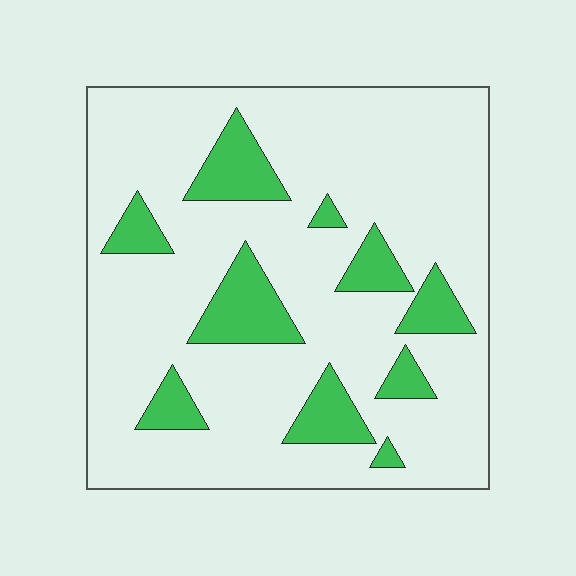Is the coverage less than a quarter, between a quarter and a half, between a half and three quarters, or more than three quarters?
Less than a quarter.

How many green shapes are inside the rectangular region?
10.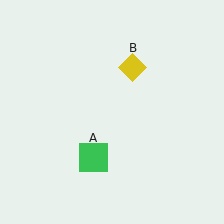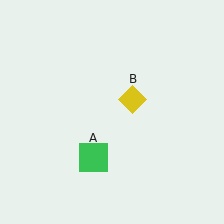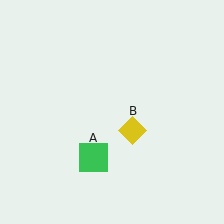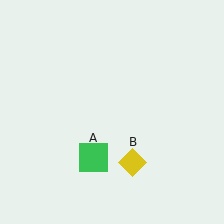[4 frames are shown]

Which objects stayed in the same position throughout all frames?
Green square (object A) remained stationary.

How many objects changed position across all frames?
1 object changed position: yellow diamond (object B).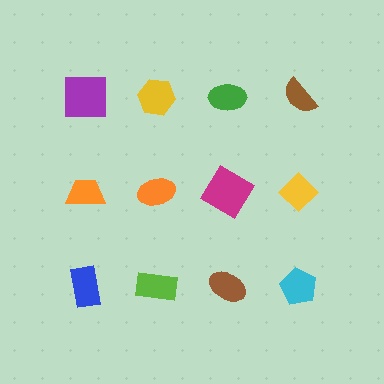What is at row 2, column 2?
An orange ellipse.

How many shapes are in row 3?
4 shapes.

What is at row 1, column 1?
A purple square.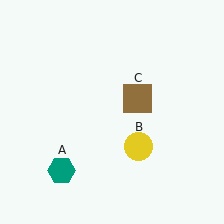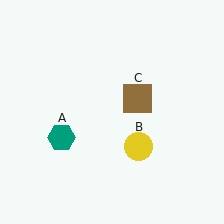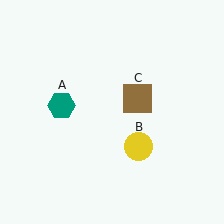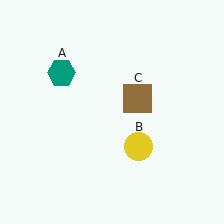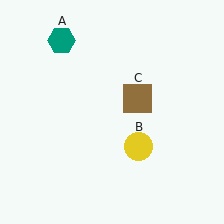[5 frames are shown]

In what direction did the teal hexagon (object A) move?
The teal hexagon (object A) moved up.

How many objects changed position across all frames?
1 object changed position: teal hexagon (object A).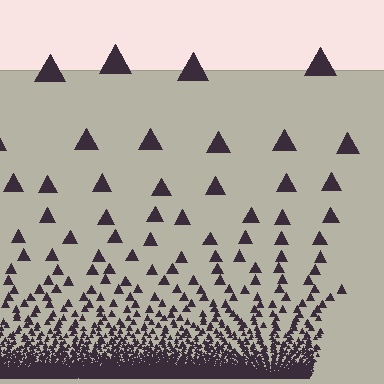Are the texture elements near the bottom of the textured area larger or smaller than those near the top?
Smaller. The gradient is inverted — elements near the bottom are smaller and denser.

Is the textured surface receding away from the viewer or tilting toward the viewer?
The surface appears to tilt toward the viewer. Texture elements get larger and sparser toward the top.